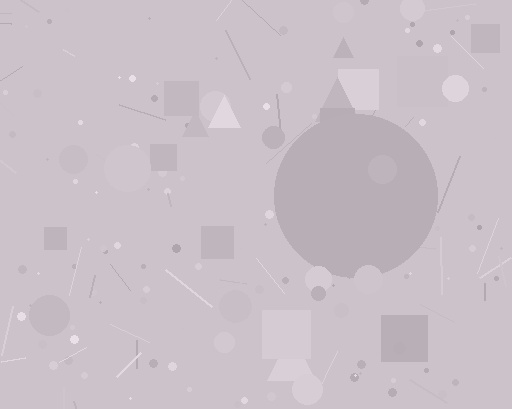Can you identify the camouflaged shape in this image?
The camouflaged shape is a circle.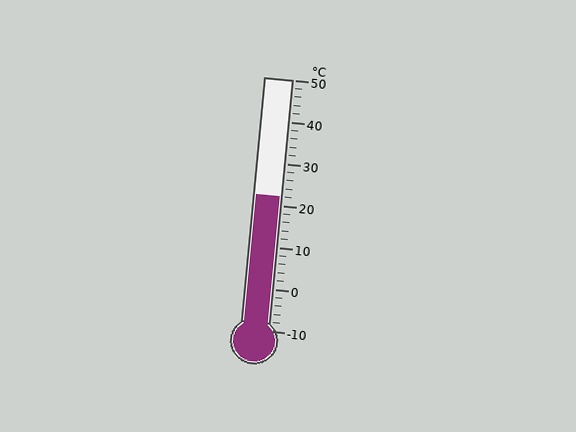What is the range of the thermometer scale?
The thermometer scale ranges from -10°C to 50°C.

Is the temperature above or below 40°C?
The temperature is below 40°C.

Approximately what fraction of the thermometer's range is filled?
The thermometer is filled to approximately 55% of its range.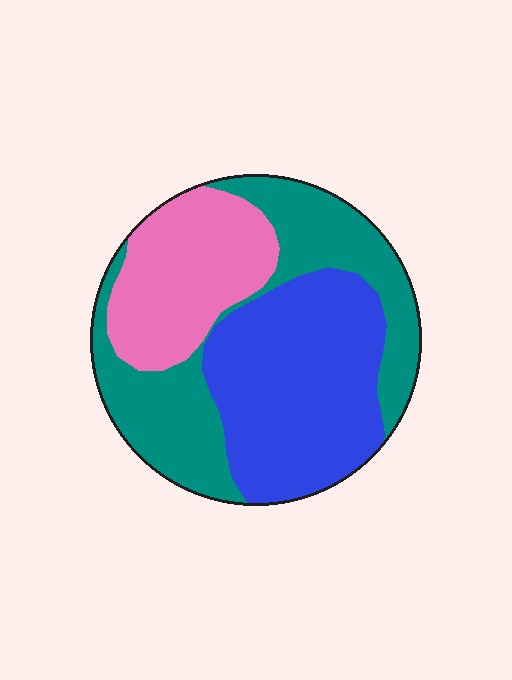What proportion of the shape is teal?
Teal takes up between a quarter and a half of the shape.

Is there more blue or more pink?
Blue.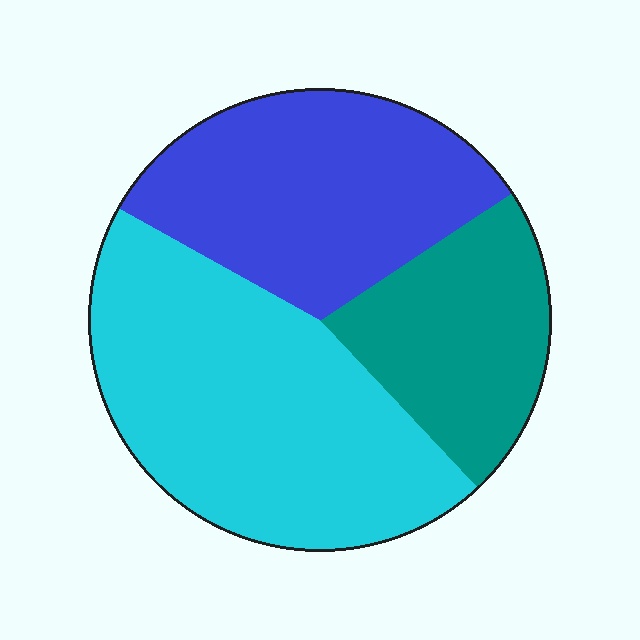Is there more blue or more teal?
Blue.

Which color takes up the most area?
Cyan, at roughly 45%.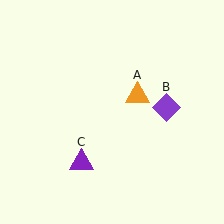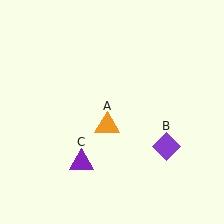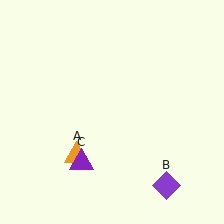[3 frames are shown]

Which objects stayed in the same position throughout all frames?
Purple triangle (object C) remained stationary.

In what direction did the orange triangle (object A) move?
The orange triangle (object A) moved down and to the left.